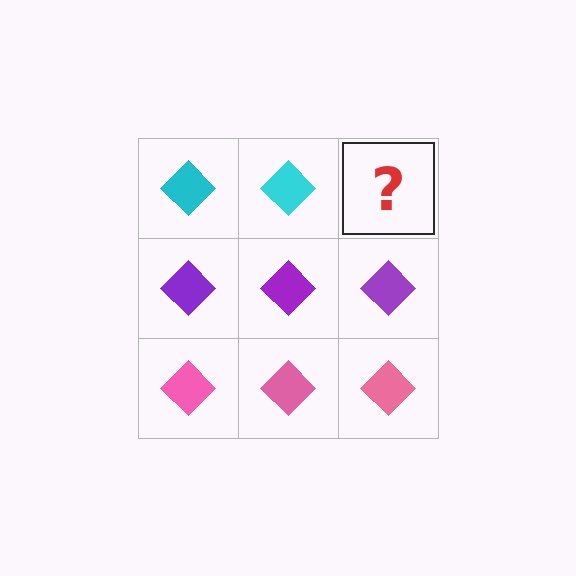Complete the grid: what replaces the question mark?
The question mark should be replaced with a cyan diamond.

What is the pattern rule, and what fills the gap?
The rule is that each row has a consistent color. The gap should be filled with a cyan diamond.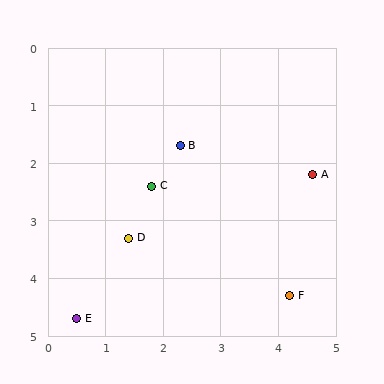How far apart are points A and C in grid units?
Points A and C are about 2.8 grid units apart.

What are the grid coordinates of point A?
Point A is at approximately (4.6, 2.2).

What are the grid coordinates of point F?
Point F is at approximately (4.2, 4.3).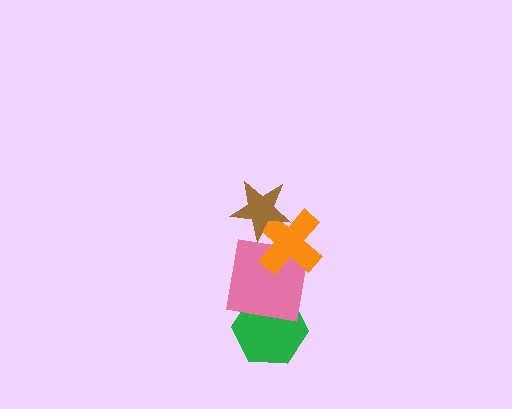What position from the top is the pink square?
The pink square is 3rd from the top.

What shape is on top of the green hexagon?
The pink square is on top of the green hexagon.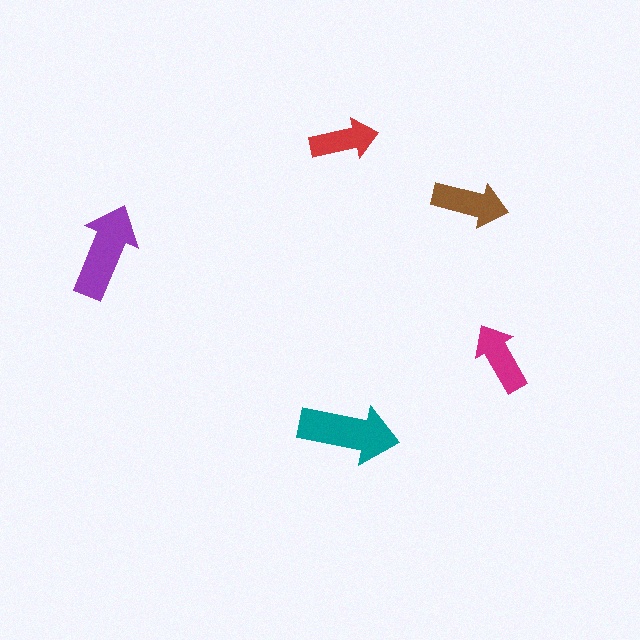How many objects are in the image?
There are 5 objects in the image.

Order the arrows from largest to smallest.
the teal one, the purple one, the brown one, the magenta one, the red one.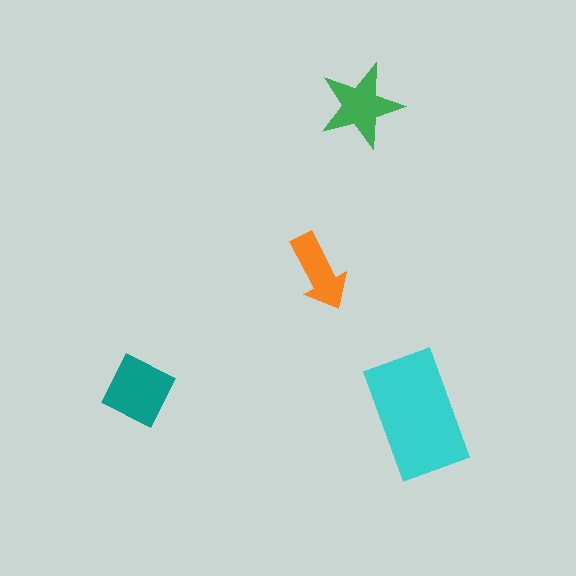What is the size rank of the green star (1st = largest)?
3rd.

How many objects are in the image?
There are 4 objects in the image.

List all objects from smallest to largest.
The orange arrow, the green star, the teal diamond, the cyan rectangle.